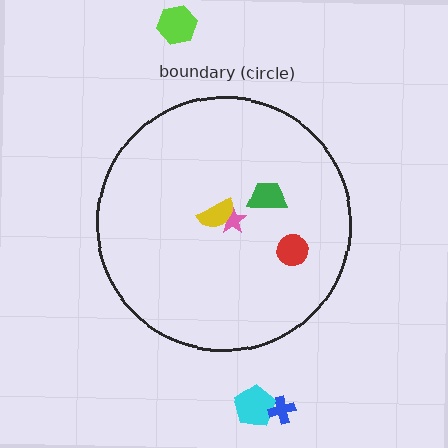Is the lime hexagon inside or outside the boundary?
Outside.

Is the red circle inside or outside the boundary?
Inside.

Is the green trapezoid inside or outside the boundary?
Inside.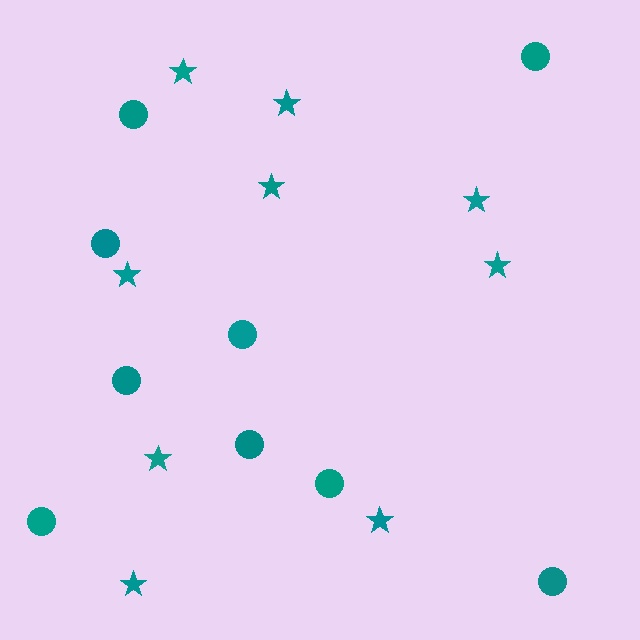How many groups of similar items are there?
There are 2 groups: one group of stars (9) and one group of circles (9).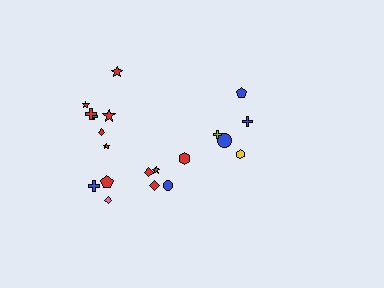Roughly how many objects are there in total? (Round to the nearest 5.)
Roughly 20 objects in total.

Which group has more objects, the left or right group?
The left group.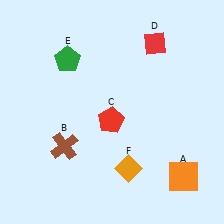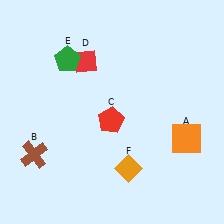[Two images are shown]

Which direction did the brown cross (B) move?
The brown cross (B) moved left.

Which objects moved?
The objects that moved are: the orange square (A), the brown cross (B), the red diamond (D).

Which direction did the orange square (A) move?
The orange square (A) moved up.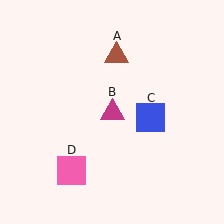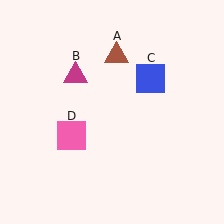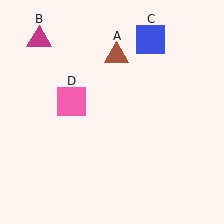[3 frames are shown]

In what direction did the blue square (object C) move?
The blue square (object C) moved up.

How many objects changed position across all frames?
3 objects changed position: magenta triangle (object B), blue square (object C), pink square (object D).